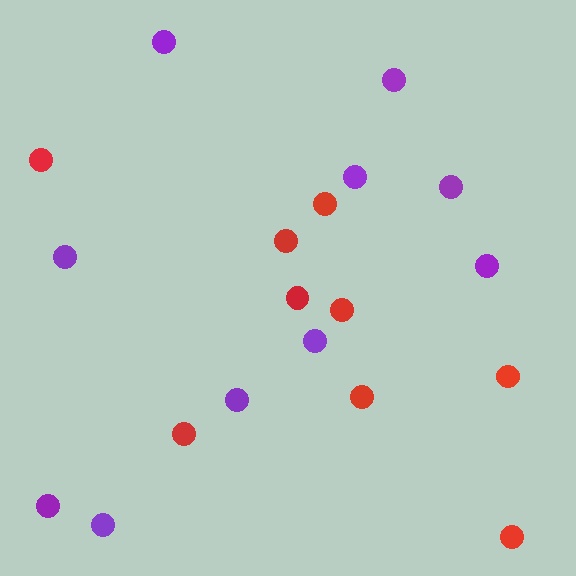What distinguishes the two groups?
There are 2 groups: one group of red circles (9) and one group of purple circles (10).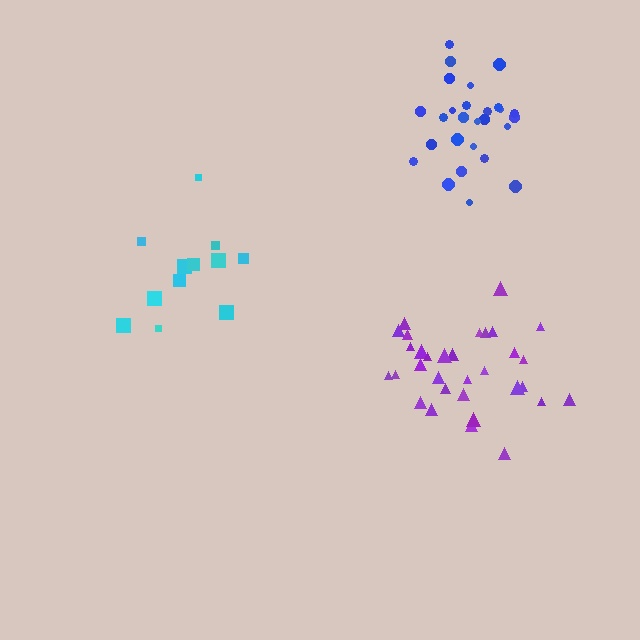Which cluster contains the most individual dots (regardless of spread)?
Purple (32).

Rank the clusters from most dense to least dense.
blue, purple, cyan.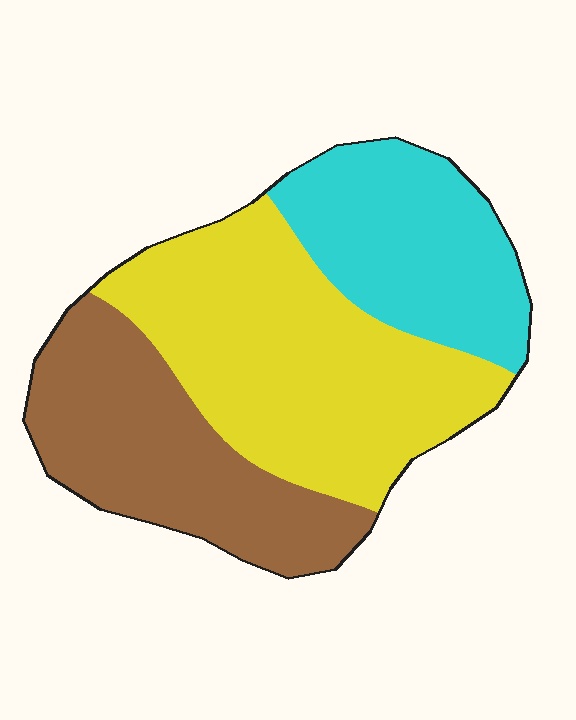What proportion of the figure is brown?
Brown covers roughly 30% of the figure.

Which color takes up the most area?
Yellow, at roughly 45%.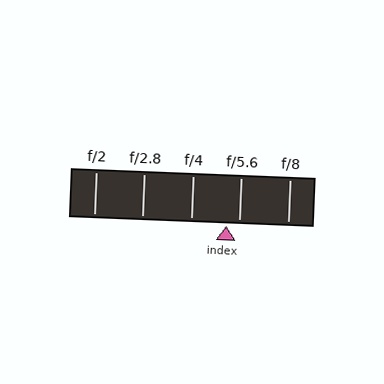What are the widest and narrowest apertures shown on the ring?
The widest aperture shown is f/2 and the narrowest is f/8.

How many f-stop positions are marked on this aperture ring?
There are 5 f-stop positions marked.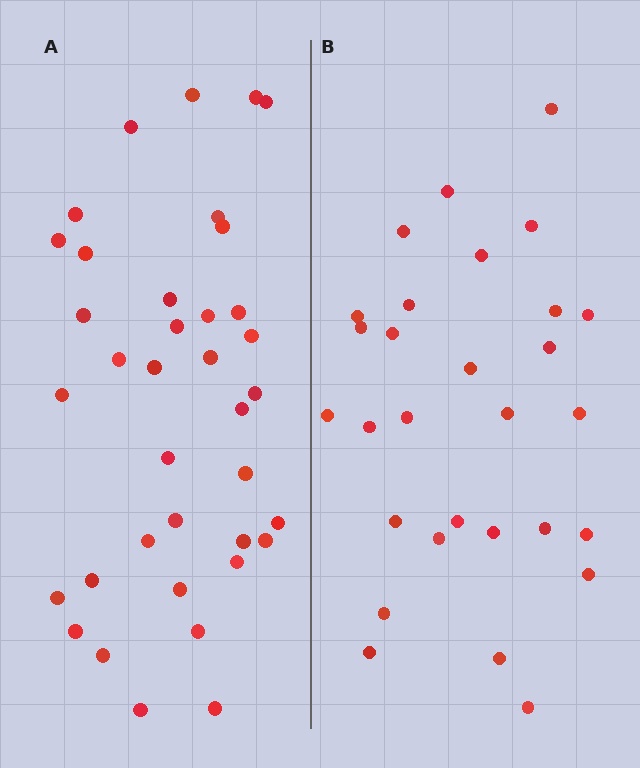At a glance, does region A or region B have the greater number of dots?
Region A (the left region) has more dots.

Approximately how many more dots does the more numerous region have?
Region A has roughly 8 or so more dots than region B.